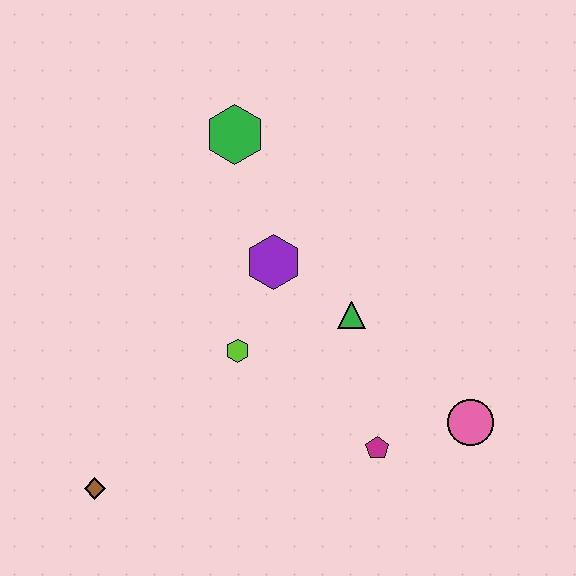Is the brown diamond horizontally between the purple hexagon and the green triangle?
No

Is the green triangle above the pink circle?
Yes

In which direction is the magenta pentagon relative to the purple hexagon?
The magenta pentagon is below the purple hexagon.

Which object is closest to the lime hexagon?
The purple hexagon is closest to the lime hexagon.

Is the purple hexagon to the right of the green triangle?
No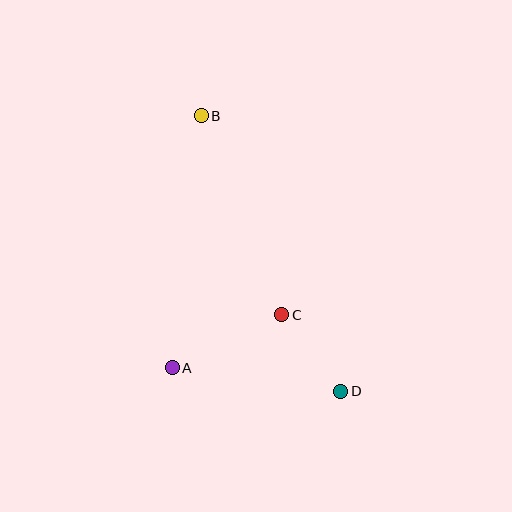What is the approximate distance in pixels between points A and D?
The distance between A and D is approximately 170 pixels.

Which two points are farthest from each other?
Points B and D are farthest from each other.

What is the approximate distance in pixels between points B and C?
The distance between B and C is approximately 215 pixels.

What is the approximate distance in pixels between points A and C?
The distance between A and C is approximately 122 pixels.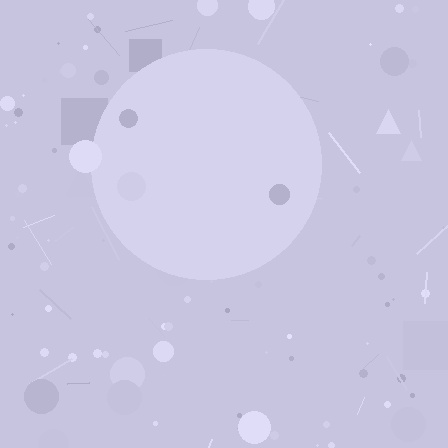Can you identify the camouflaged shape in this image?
The camouflaged shape is a circle.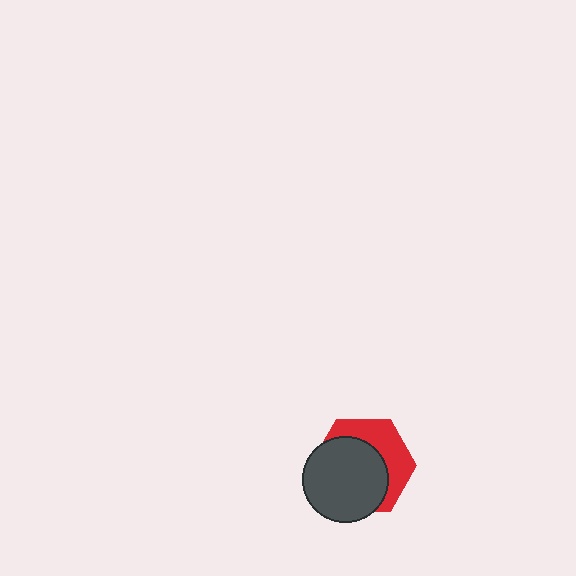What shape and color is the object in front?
The object in front is a dark gray circle.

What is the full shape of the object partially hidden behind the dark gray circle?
The partially hidden object is a red hexagon.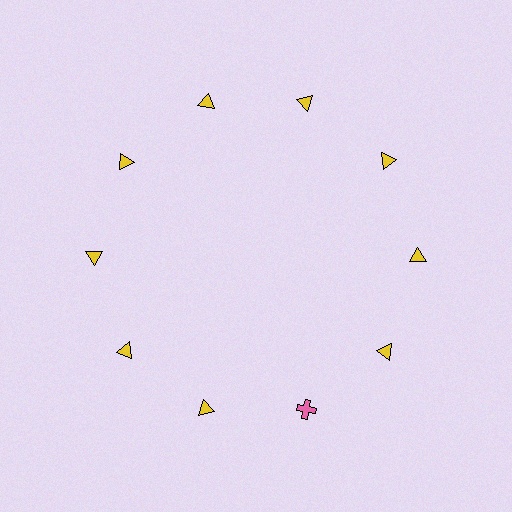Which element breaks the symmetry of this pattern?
The pink cross at roughly the 5 o'clock position breaks the symmetry. All other shapes are yellow triangles.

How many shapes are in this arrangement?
There are 10 shapes arranged in a ring pattern.